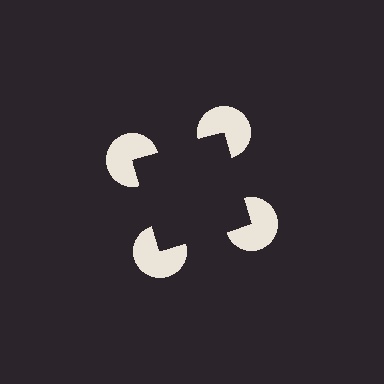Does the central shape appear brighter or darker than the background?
It typically appears slightly darker than the background, even though no actual brightness change is drawn.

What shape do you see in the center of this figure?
An illusory square — its edges are inferred from the aligned wedge cuts in the pac-man discs, not physically drawn.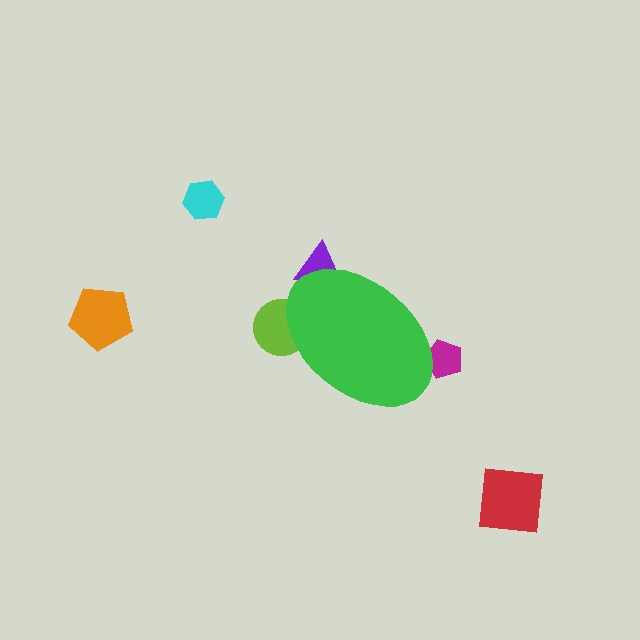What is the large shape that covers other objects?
A green ellipse.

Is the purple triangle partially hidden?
Yes, the purple triangle is partially hidden behind the green ellipse.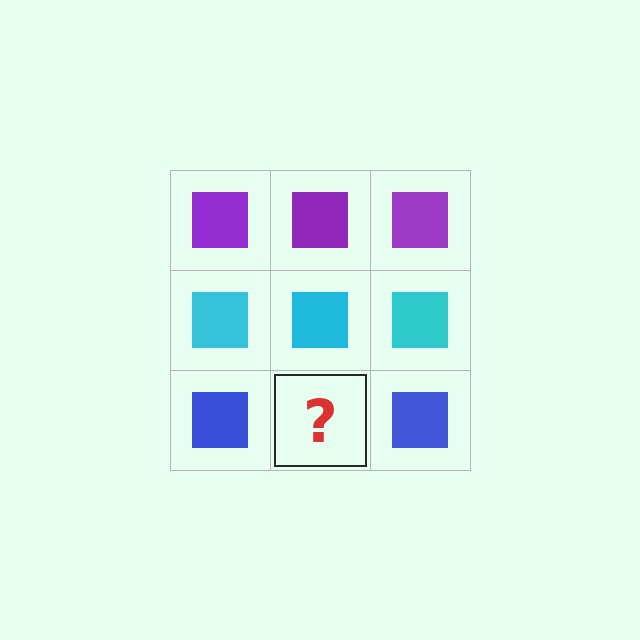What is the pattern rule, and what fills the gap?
The rule is that each row has a consistent color. The gap should be filled with a blue square.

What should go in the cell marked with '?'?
The missing cell should contain a blue square.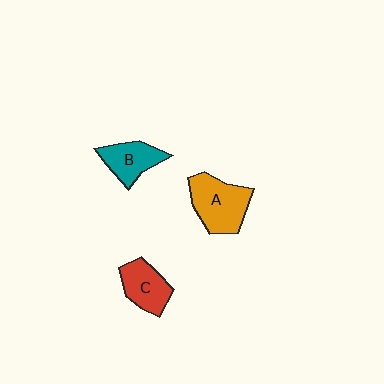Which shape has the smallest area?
Shape B (teal).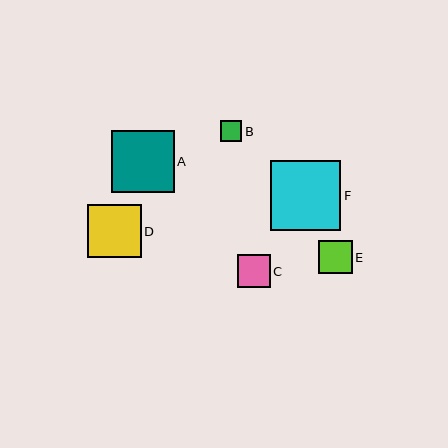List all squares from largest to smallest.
From largest to smallest: F, A, D, E, C, B.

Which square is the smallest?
Square B is the smallest with a size of approximately 21 pixels.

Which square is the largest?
Square F is the largest with a size of approximately 70 pixels.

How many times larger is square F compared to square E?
Square F is approximately 2.1 times the size of square E.